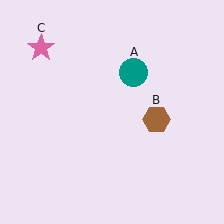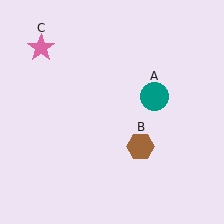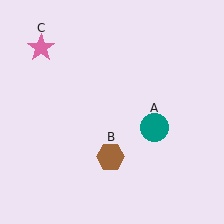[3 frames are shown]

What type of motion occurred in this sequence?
The teal circle (object A), brown hexagon (object B) rotated clockwise around the center of the scene.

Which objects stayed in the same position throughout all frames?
Pink star (object C) remained stationary.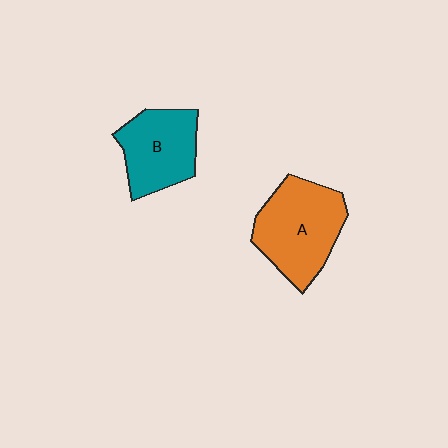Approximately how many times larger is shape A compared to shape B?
Approximately 1.3 times.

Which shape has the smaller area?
Shape B (teal).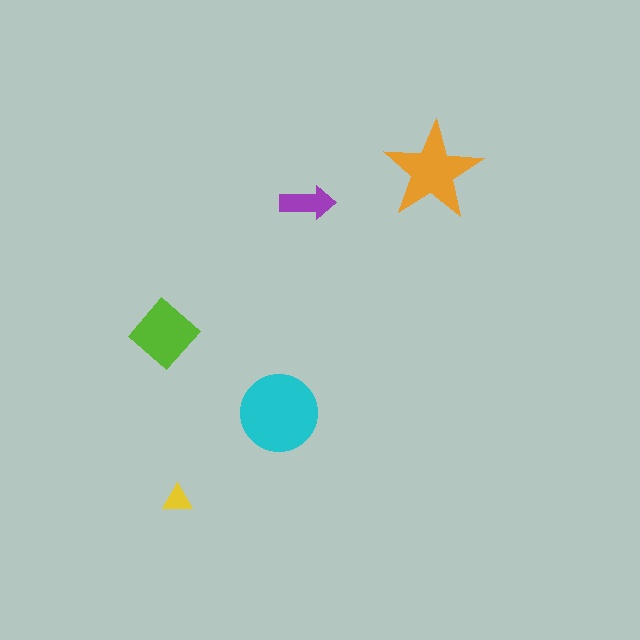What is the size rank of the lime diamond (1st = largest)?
3rd.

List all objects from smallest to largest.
The yellow triangle, the purple arrow, the lime diamond, the orange star, the cyan circle.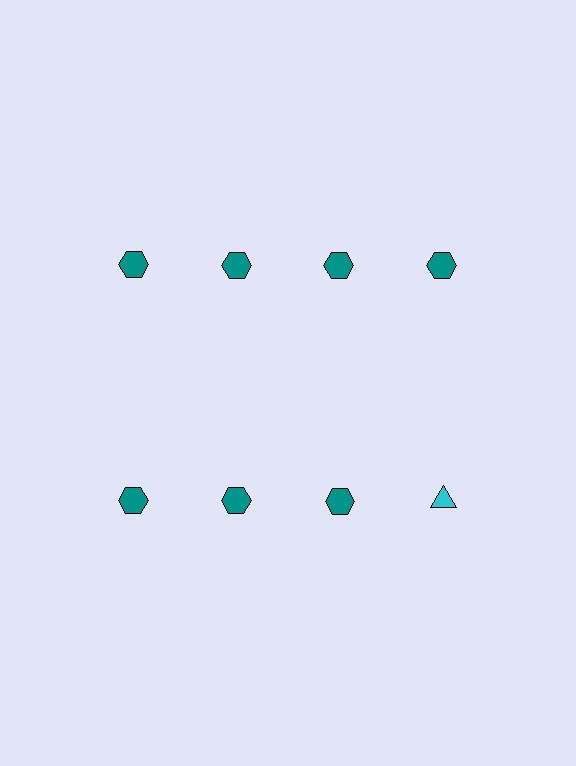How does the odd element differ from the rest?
It differs in both color (cyan instead of teal) and shape (triangle instead of hexagon).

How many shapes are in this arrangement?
There are 8 shapes arranged in a grid pattern.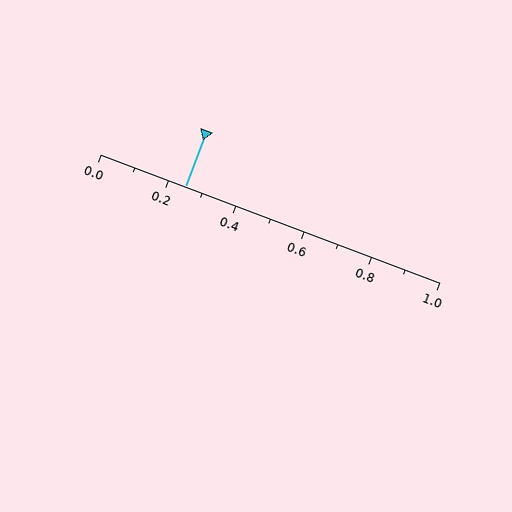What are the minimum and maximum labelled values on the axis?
The axis runs from 0.0 to 1.0.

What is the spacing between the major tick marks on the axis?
The major ticks are spaced 0.2 apart.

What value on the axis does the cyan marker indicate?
The marker indicates approximately 0.25.